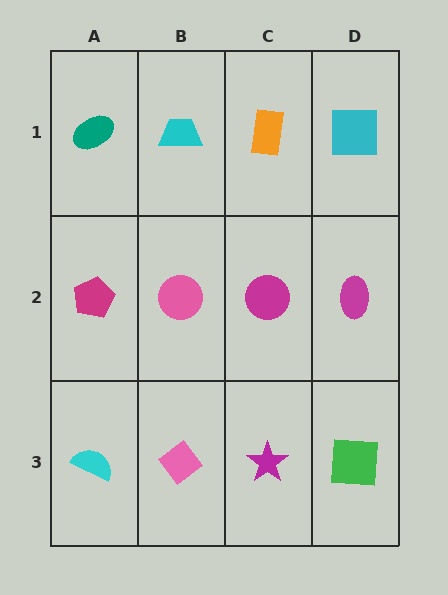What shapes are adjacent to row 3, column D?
A magenta ellipse (row 2, column D), a magenta star (row 3, column C).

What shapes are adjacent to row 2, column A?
A teal ellipse (row 1, column A), a cyan semicircle (row 3, column A), a pink circle (row 2, column B).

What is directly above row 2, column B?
A cyan trapezoid.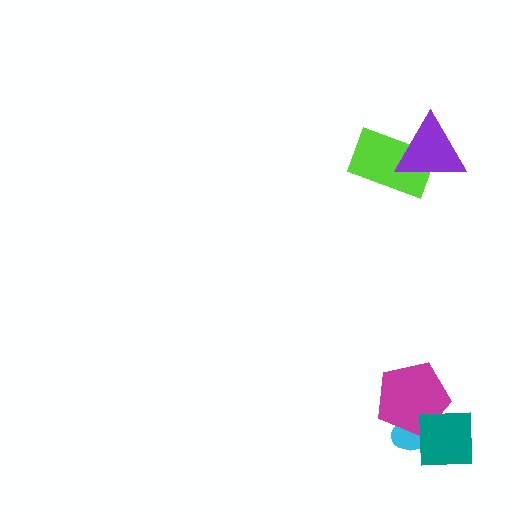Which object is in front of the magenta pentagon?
The teal square is in front of the magenta pentagon.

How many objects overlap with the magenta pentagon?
2 objects overlap with the magenta pentagon.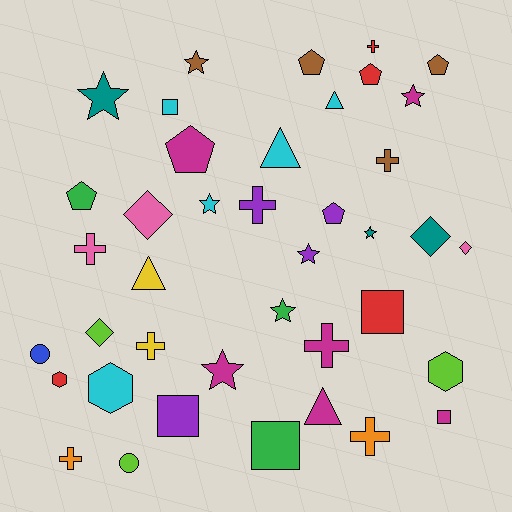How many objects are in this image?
There are 40 objects.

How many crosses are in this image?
There are 8 crosses.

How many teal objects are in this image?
There are 3 teal objects.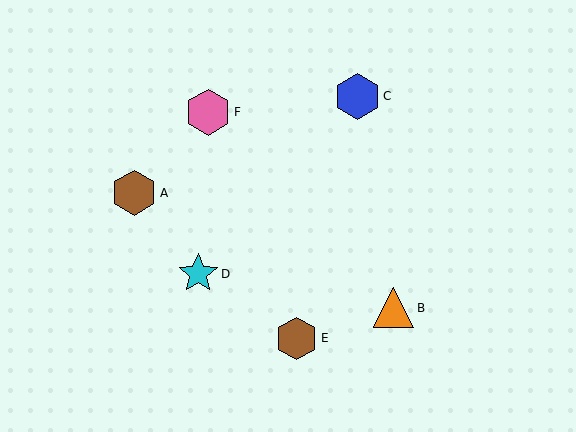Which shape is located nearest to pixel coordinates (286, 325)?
The brown hexagon (labeled E) at (296, 338) is nearest to that location.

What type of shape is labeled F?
Shape F is a pink hexagon.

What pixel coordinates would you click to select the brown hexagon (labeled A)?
Click at (134, 193) to select the brown hexagon A.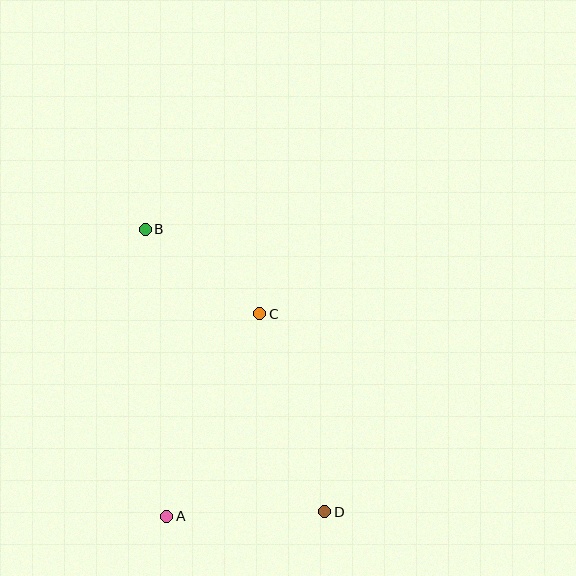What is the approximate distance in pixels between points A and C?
The distance between A and C is approximately 223 pixels.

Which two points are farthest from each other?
Points B and D are farthest from each other.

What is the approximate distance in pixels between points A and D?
The distance between A and D is approximately 158 pixels.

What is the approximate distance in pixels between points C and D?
The distance between C and D is approximately 208 pixels.